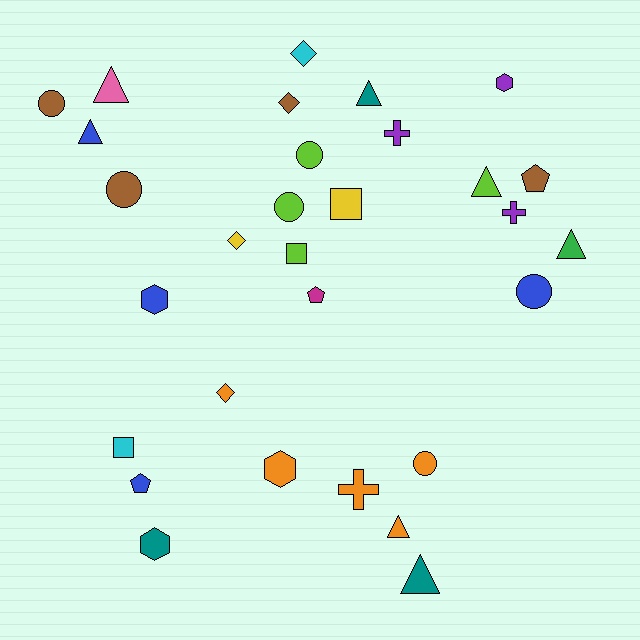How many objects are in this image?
There are 30 objects.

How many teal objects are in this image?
There are 3 teal objects.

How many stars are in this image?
There are no stars.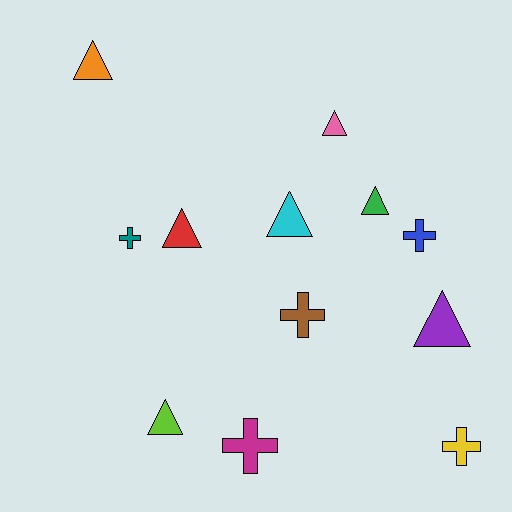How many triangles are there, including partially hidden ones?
There are 7 triangles.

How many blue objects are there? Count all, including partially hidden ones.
There is 1 blue object.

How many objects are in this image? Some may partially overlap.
There are 12 objects.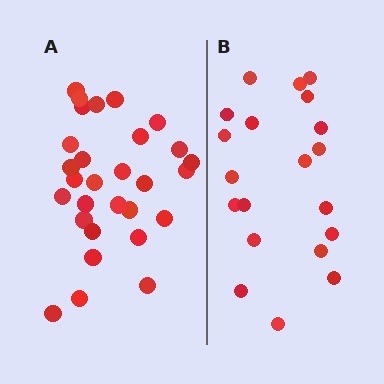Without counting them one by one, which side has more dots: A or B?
Region A (the left region) has more dots.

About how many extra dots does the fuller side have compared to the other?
Region A has roughly 8 or so more dots than region B.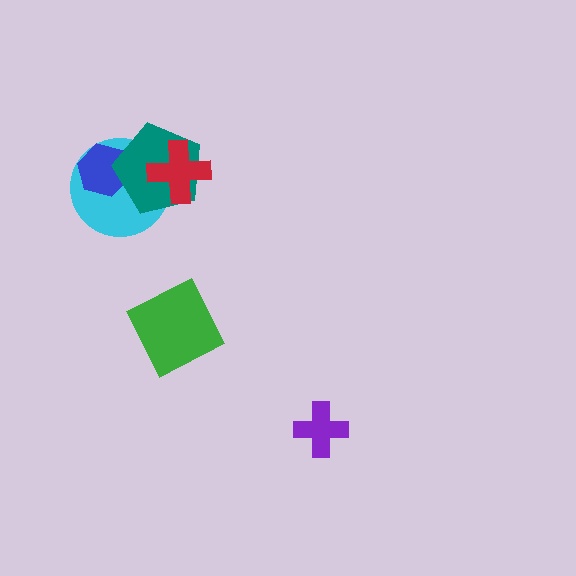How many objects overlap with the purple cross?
0 objects overlap with the purple cross.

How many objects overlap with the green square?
0 objects overlap with the green square.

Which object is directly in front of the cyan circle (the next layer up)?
The blue hexagon is directly in front of the cyan circle.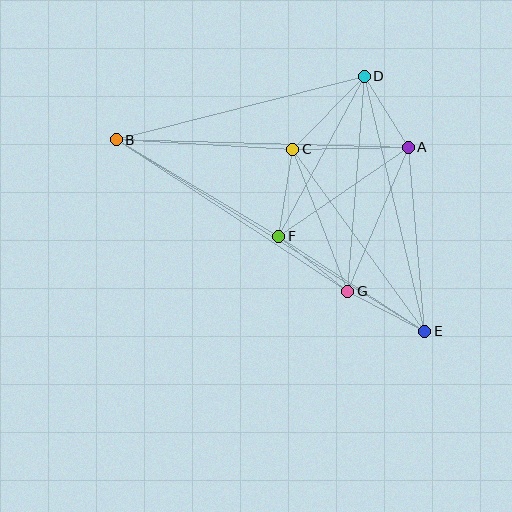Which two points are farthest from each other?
Points B and E are farthest from each other.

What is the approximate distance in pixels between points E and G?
The distance between E and G is approximately 86 pixels.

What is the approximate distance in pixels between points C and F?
The distance between C and F is approximately 88 pixels.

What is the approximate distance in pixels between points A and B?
The distance between A and B is approximately 292 pixels.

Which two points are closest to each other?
Points A and D are closest to each other.